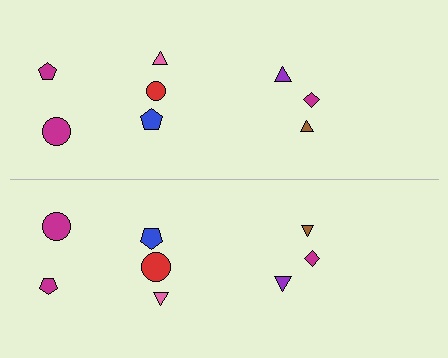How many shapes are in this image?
There are 16 shapes in this image.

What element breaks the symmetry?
The red circle on the bottom side has a different size than its mirror counterpart.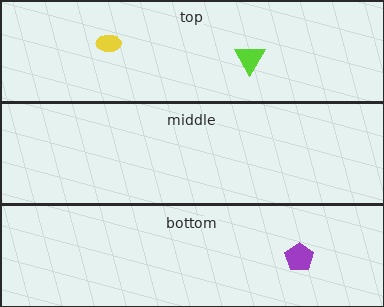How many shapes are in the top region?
2.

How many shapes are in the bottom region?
1.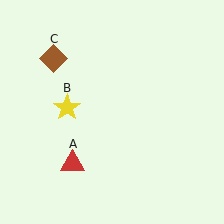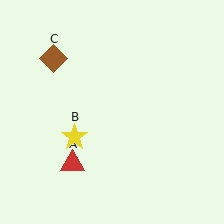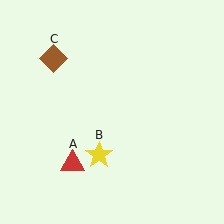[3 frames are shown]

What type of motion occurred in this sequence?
The yellow star (object B) rotated counterclockwise around the center of the scene.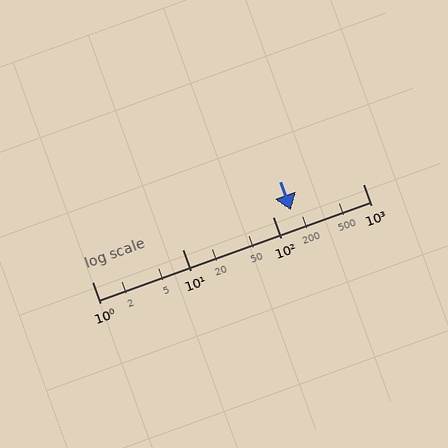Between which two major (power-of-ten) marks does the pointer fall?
The pointer is between 100 and 1000.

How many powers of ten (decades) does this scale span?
The scale spans 3 decades, from 1 to 1000.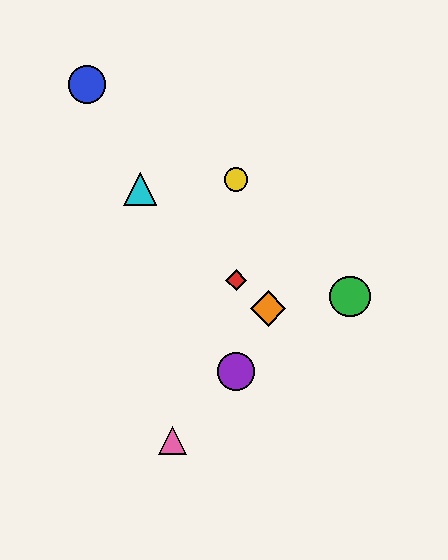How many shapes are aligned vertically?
3 shapes (the red diamond, the yellow circle, the purple circle) are aligned vertically.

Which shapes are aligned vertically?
The red diamond, the yellow circle, the purple circle are aligned vertically.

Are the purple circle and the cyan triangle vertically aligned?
No, the purple circle is at x≈236 and the cyan triangle is at x≈140.